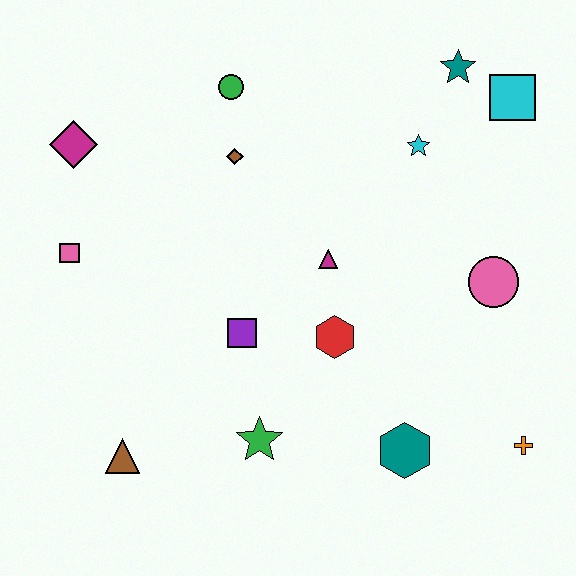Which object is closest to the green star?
The purple square is closest to the green star.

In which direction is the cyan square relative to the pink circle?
The cyan square is above the pink circle.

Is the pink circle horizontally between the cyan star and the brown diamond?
No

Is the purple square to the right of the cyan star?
No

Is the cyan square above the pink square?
Yes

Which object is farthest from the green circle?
The orange cross is farthest from the green circle.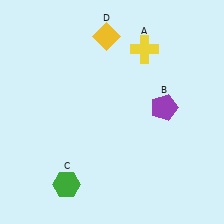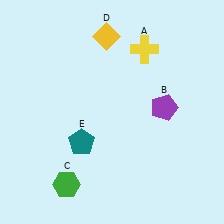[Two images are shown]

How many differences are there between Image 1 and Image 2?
There is 1 difference between the two images.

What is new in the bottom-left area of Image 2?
A teal pentagon (E) was added in the bottom-left area of Image 2.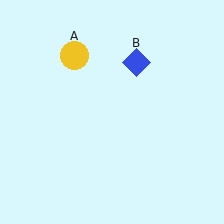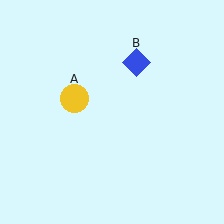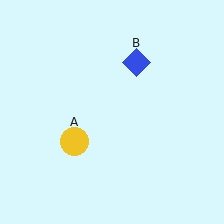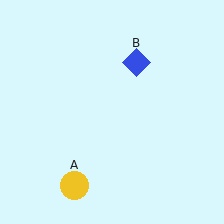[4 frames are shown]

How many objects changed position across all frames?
1 object changed position: yellow circle (object A).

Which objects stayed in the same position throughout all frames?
Blue diamond (object B) remained stationary.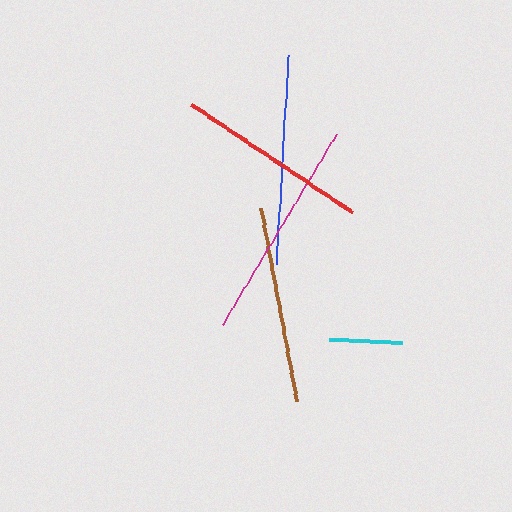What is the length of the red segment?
The red segment is approximately 194 pixels long.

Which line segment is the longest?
The magenta line is the longest at approximately 222 pixels.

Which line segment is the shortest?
The cyan line is the shortest at approximately 73 pixels.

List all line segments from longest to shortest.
From longest to shortest: magenta, blue, brown, red, cyan.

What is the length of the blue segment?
The blue segment is approximately 209 pixels long.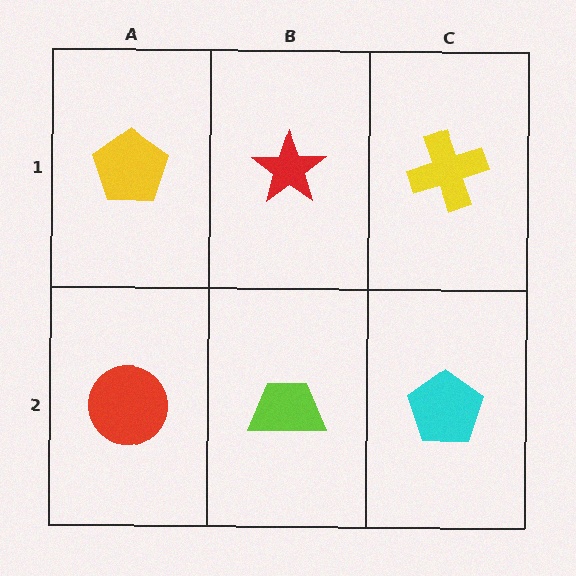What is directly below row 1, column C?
A cyan pentagon.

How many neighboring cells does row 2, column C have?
2.